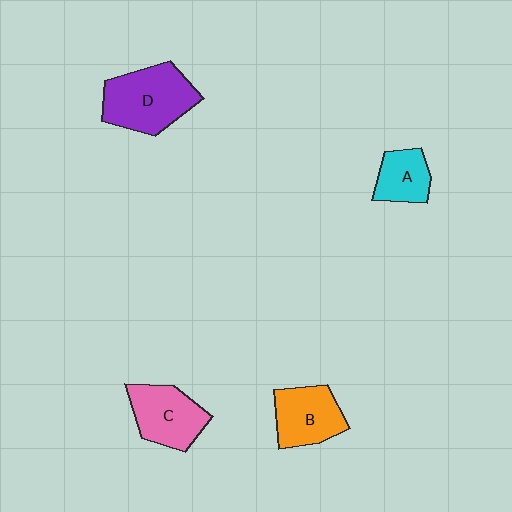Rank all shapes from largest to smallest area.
From largest to smallest: D (purple), C (pink), B (orange), A (cyan).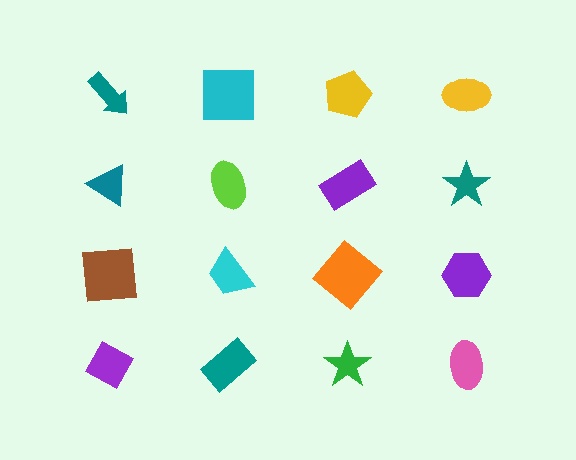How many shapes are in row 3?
4 shapes.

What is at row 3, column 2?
A cyan trapezoid.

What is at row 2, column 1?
A teal triangle.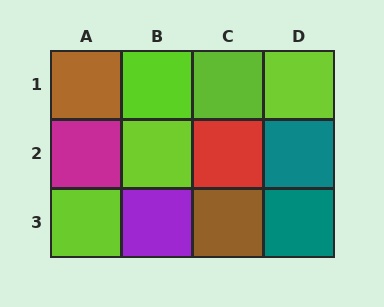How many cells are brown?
2 cells are brown.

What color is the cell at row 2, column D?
Teal.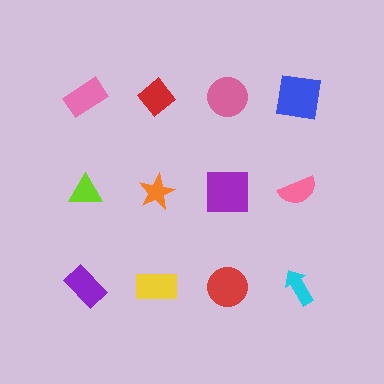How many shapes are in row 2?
4 shapes.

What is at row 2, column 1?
A lime triangle.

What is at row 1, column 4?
A blue square.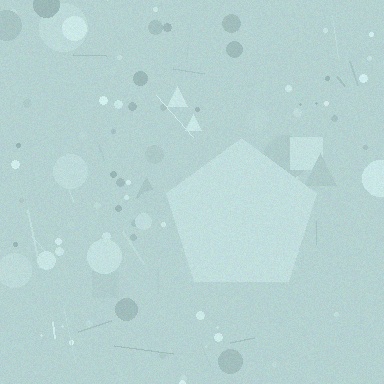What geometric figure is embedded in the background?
A pentagon is embedded in the background.